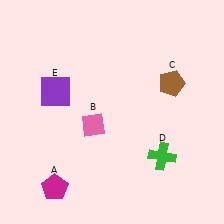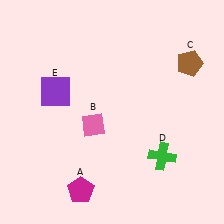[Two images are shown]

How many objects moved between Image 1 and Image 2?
2 objects moved between the two images.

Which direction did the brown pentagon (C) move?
The brown pentagon (C) moved up.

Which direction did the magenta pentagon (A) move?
The magenta pentagon (A) moved right.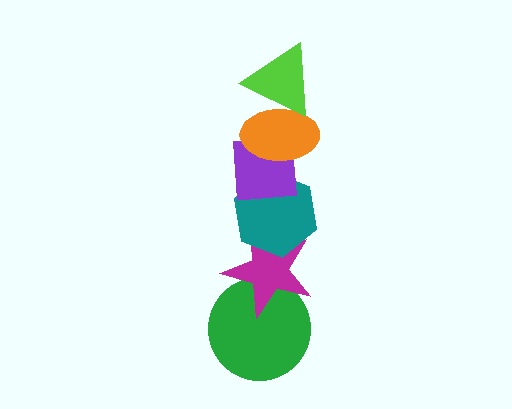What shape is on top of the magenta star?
The teal hexagon is on top of the magenta star.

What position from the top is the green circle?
The green circle is 6th from the top.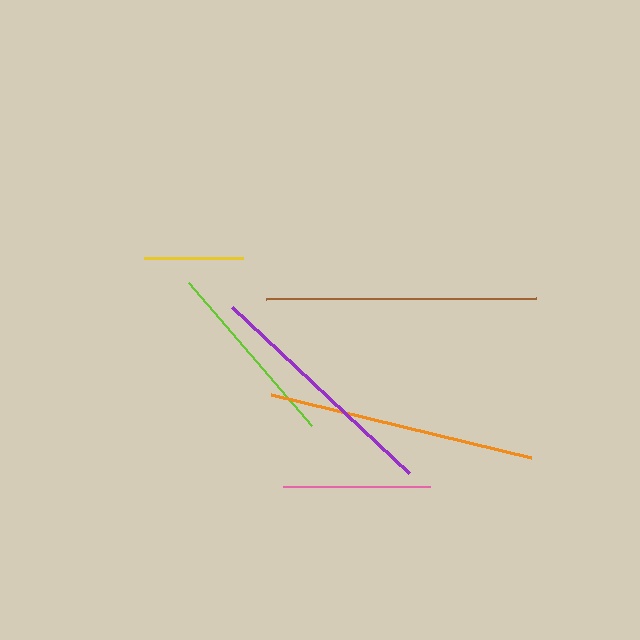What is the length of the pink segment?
The pink segment is approximately 146 pixels long.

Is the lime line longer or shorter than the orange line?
The orange line is longer than the lime line.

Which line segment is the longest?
The brown line is the longest at approximately 270 pixels.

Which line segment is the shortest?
The yellow line is the shortest at approximately 100 pixels.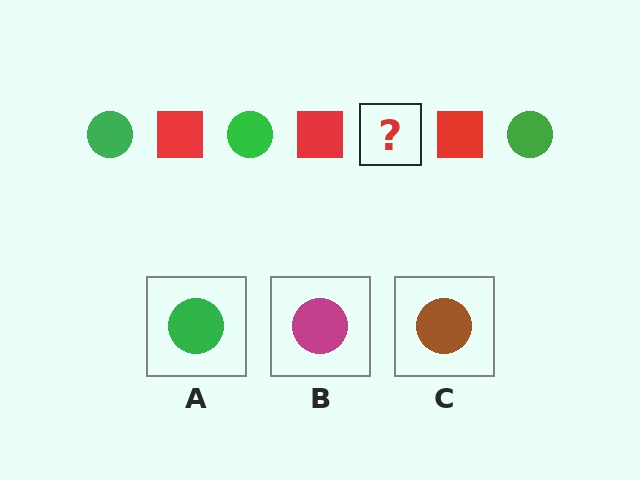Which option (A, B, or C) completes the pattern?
A.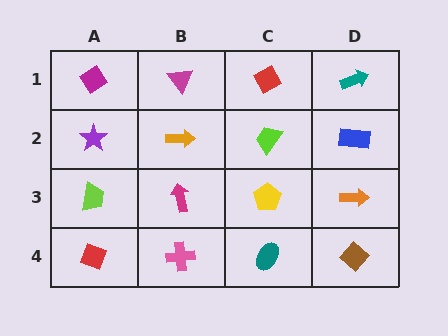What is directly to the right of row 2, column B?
A lime trapezoid.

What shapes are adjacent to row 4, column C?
A yellow pentagon (row 3, column C), a pink cross (row 4, column B), a brown diamond (row 4, column D).